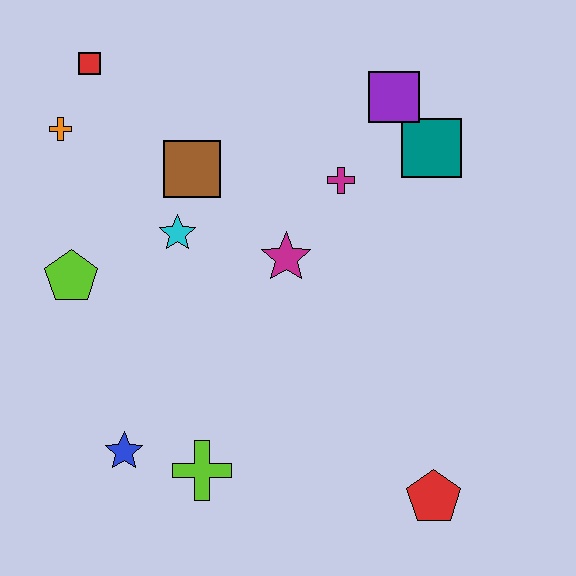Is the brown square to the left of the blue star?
No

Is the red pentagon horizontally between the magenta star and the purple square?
No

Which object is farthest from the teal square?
The blue star is farthest from the teal square.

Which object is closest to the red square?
The orange cross is closest to the red square.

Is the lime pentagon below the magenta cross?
Yes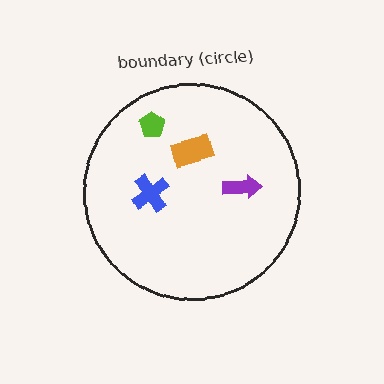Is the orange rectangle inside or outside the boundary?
Inside.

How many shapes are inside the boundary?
4 inside, 0 outside.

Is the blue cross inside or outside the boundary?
Inside.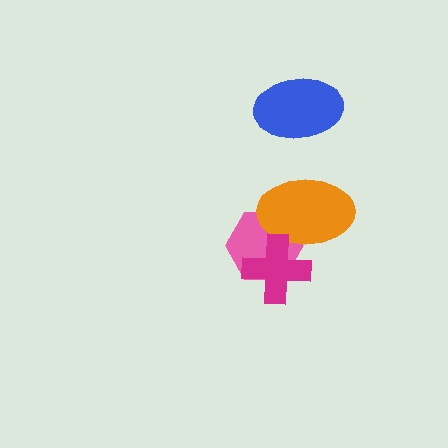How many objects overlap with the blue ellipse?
0 objects overlap with the blue ellipse.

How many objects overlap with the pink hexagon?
2 objects overlap with the pink hexagon.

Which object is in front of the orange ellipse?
The magenta cross is in front of the orange ellipse.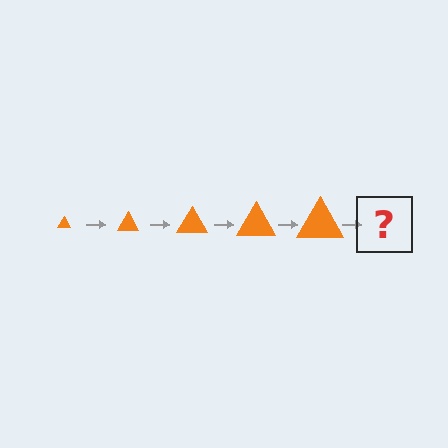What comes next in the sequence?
The next element should be an orange triangle, larger than the previous one.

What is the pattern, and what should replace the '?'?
The pattern is that the triangle gets progressively larger each step. The '?' should be an orange triangle, larger than the previous one.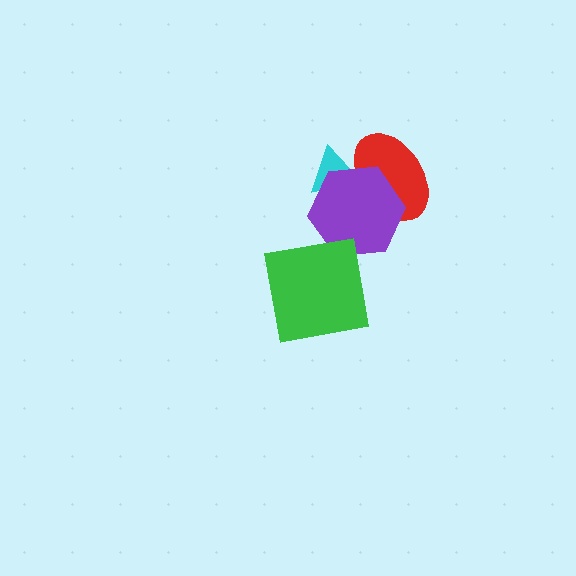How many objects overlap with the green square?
0 objects overlap with the green square.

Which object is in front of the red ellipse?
The purple hexagon is in front of the red ellipse.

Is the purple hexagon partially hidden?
No, no other shape covers it.